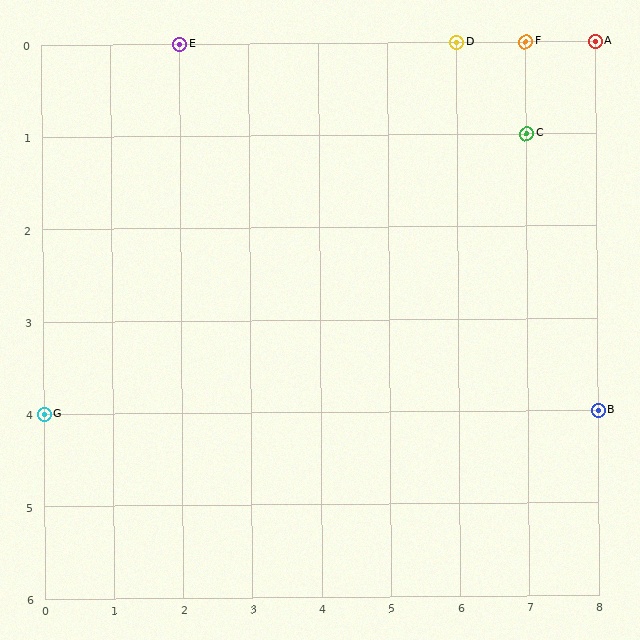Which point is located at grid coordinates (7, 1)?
Point C is at (7, 1).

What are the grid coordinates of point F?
Point F is at grid coordinates (7, 0).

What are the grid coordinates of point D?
Point D is at grid coordinates (6, 0).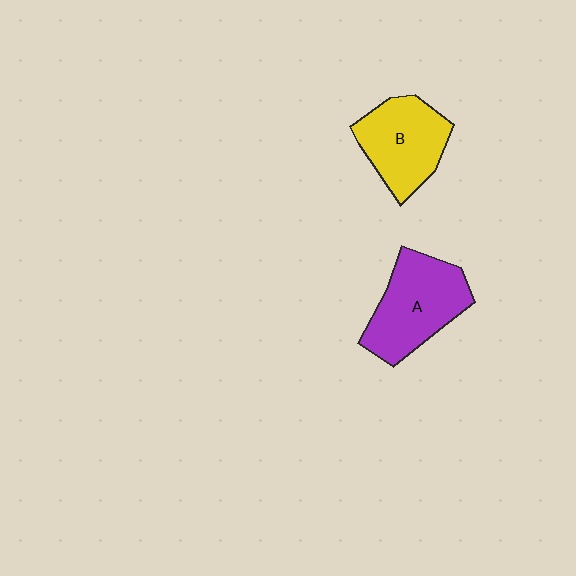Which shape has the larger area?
Shape A (purple).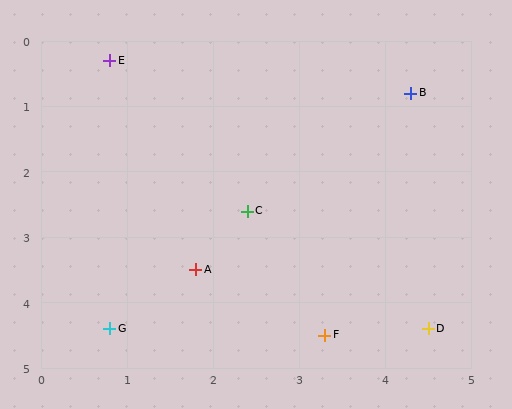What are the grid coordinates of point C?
Point C is at approximately (2.4, 2.6).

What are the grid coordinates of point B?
Point B is at approximately (4.3, 0.8).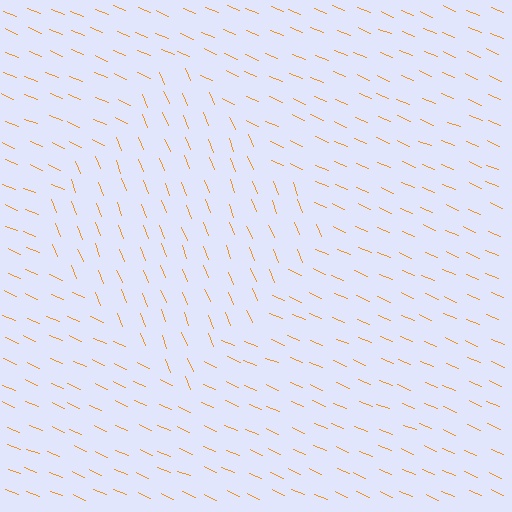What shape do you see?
I see a diamond.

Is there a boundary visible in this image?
Yes, there is a texture boundary formed by a change in line orientation.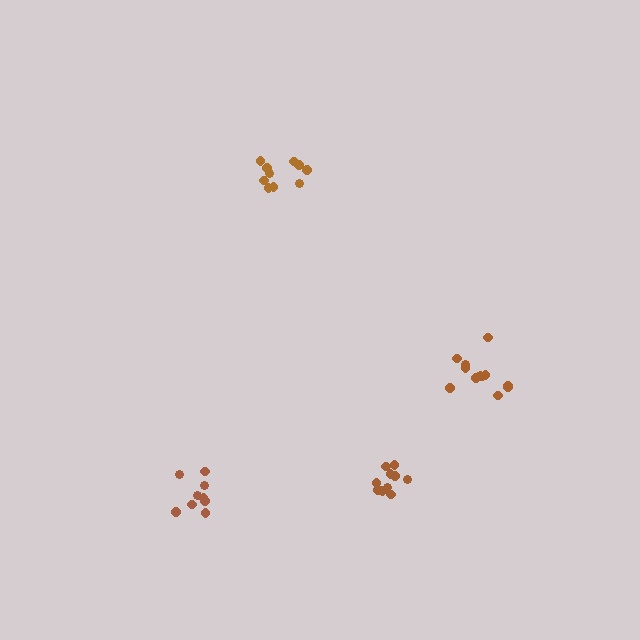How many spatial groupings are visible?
There are 4 spatial groupings.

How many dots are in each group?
Group 1: 10 dots, Group 2: 12 dots, Group 3: 9 dots, Group 4: 10 dots (41 total).